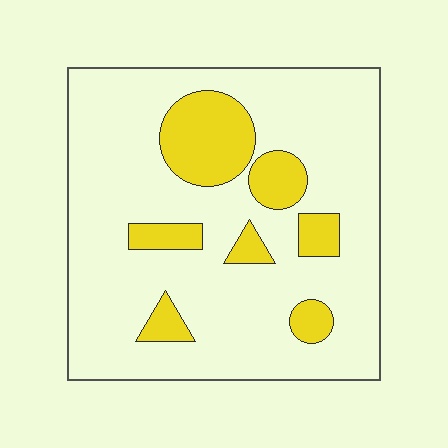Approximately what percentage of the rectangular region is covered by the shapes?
Approximately 20%.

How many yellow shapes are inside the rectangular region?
7.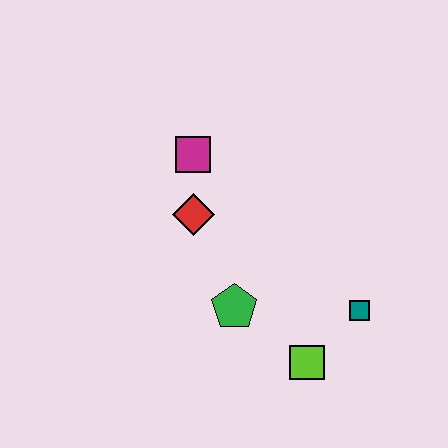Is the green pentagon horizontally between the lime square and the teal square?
No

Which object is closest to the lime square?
The teal square is closest to the lime square.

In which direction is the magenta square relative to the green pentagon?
The magenta square is above the green pentagon.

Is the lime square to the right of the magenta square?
Yes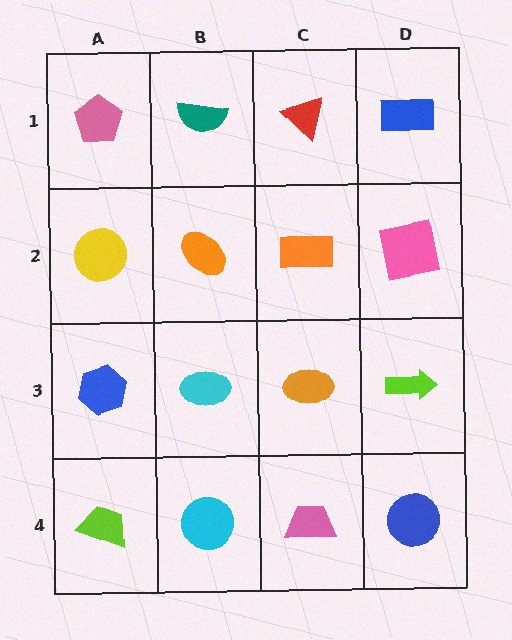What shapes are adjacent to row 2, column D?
A blue rectangle (row 1, column D), a lime arrow (row 3, column D), an orange rectangle (row 2, column C).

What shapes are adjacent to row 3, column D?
A pink square (row 2, column D), a blue circle (row 4, column D), an orange ellipse (row 3, column C).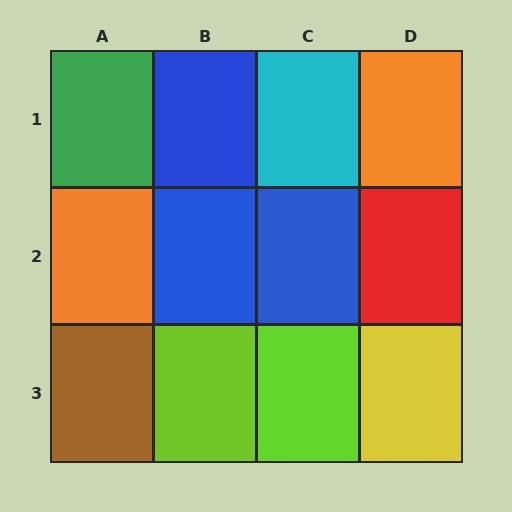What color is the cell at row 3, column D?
Yellow.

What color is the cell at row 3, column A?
Brown.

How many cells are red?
1 cell is red.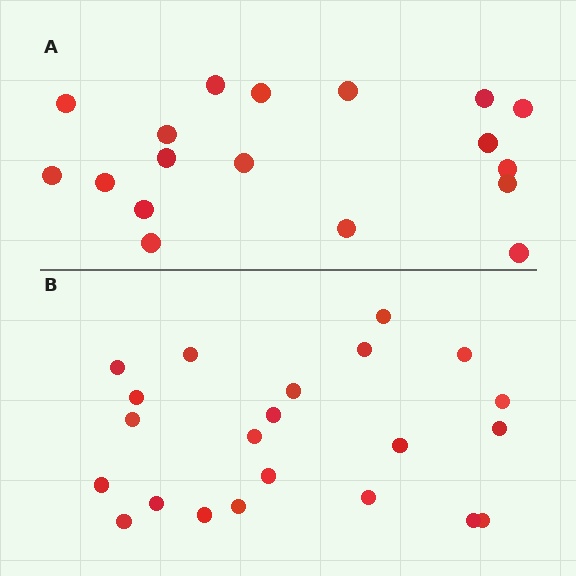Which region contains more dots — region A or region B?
Region B (the bottom region) has more dots.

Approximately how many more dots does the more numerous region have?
Region B has about 4 more dots than region A.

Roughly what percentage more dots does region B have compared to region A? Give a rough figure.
About 20% more.